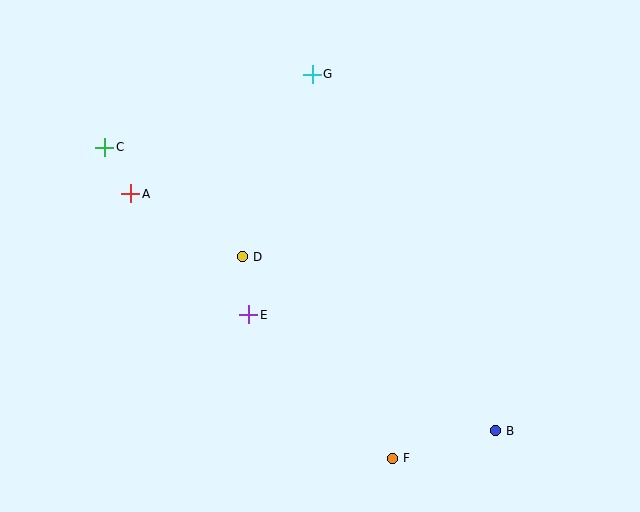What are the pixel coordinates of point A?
Point A is at (131, 194).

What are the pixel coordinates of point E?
Point E is at (249, 315).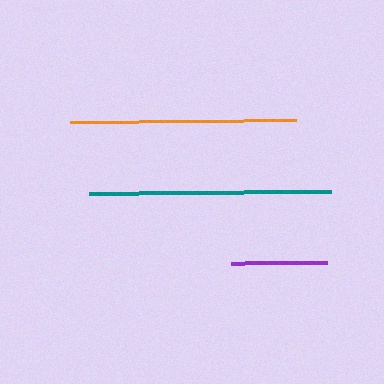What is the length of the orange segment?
The orange segment is approximately 226 pixels long.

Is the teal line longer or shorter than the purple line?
The teal line is longer than the purple line.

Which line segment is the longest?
The teal line is the longest at approximately 242 pixels.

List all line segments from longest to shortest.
From longest to shortest: teal, orange, purple.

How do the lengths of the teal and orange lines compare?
The teal and orange lines are approximately the same length.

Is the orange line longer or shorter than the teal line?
The teal line is longer than the orange line.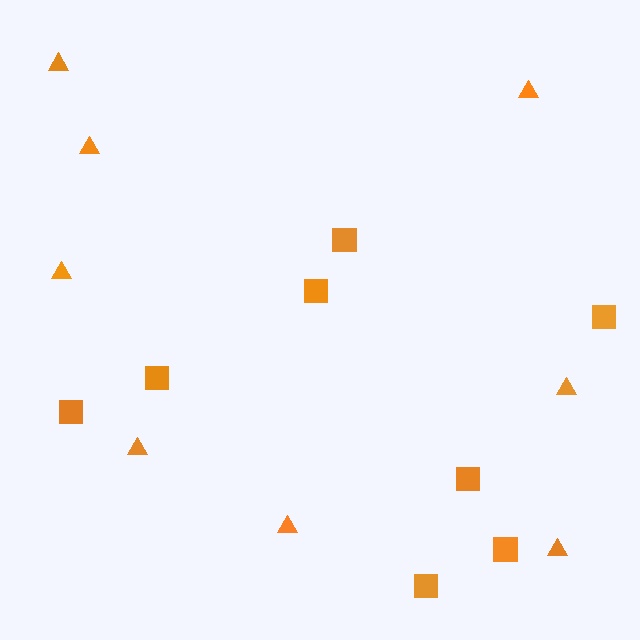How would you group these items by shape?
There are 2 groups: one group of squares (8) and one group of triangles (8).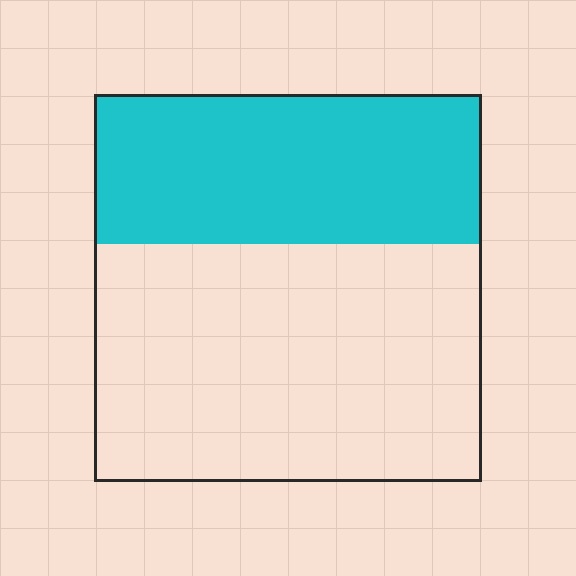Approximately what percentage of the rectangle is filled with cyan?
Approximately 40%.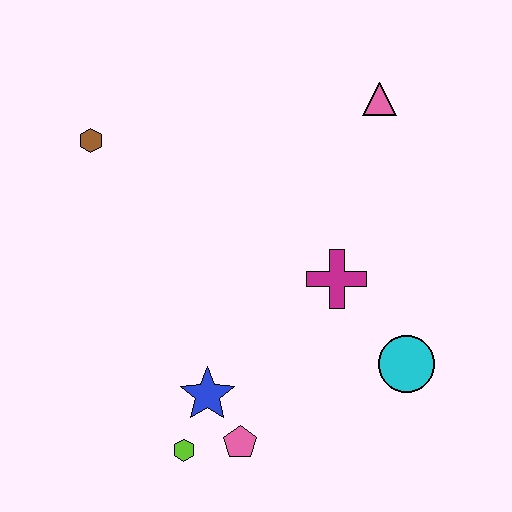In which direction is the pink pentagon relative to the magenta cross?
The pink pentagon is below the magenta cross.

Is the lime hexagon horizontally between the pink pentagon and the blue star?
No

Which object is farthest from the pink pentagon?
The pink triangle is farthest from the pink pentagon.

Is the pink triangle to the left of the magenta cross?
No